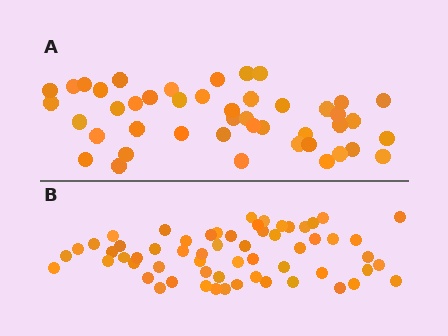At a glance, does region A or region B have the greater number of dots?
Region B (the bottom region) has more dots.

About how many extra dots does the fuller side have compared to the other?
Region B has approximately 15 more dots than region A.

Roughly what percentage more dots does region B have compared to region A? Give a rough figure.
About 35% more.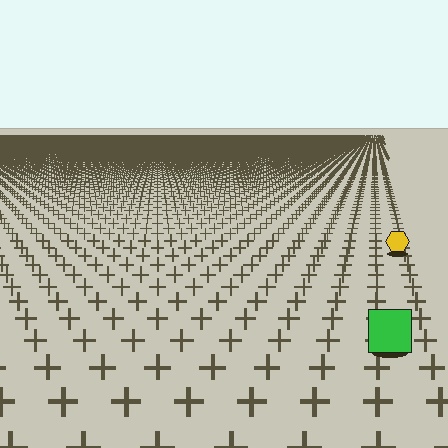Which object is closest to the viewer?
The green square is closest. The texture marks near it are larger and more spread out.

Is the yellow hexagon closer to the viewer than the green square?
No. The green square is closer — you can tell from the texture gradient: the ground texture is coarser near it.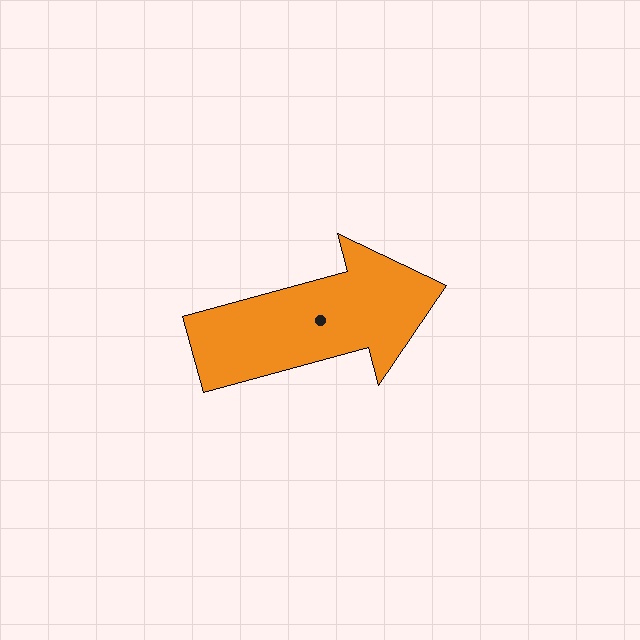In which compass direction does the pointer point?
East.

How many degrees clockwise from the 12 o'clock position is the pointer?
Approximately 75 degrees.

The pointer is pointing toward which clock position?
Roughly 2 o'clock.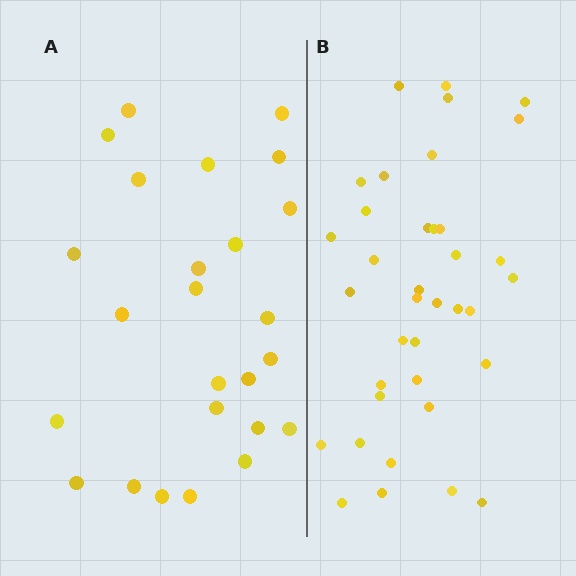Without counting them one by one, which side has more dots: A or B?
Region B (the right region) has more dots.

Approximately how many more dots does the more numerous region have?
Region B has roughly 12 or so more dots than region A.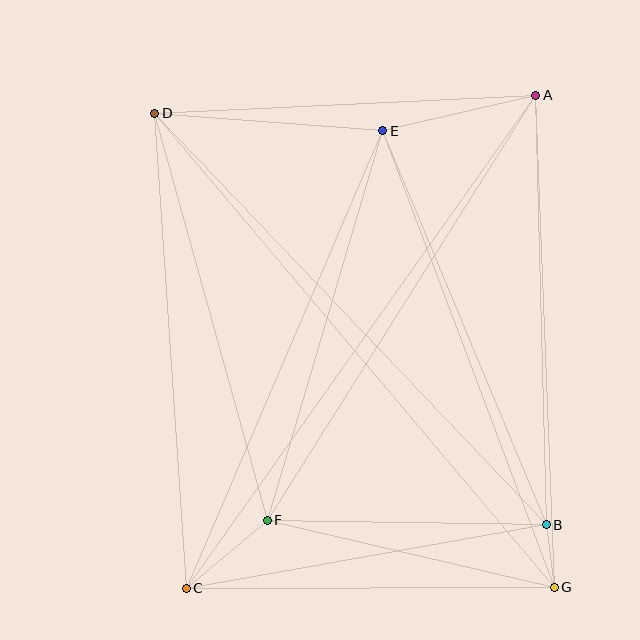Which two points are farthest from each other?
Points D and G are farthest from each other.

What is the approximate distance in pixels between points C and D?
The distance between C and D is approximately 476 pixels.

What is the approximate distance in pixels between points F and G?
The distance between F and G is approximately 295 pixels.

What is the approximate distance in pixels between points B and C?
The distance between B and C is approximately 366 pixels.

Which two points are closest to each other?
Points B and G are closest to each other.